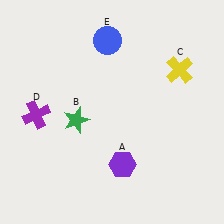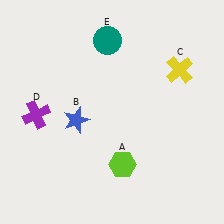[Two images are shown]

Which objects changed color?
A changed from purple to lime. B changed from green to blue. E changed from blue to teal.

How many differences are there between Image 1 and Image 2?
There are 3 differences between the two images.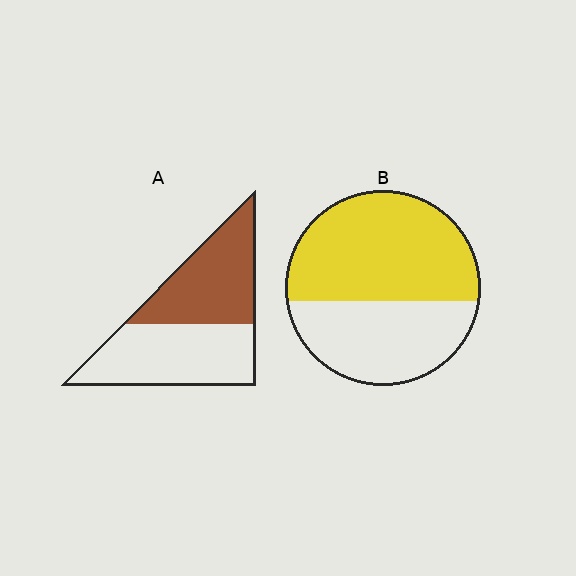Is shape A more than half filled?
Roughly half.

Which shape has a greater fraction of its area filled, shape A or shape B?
Shape B.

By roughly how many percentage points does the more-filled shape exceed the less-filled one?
By roughly 10 percentage points (B over A).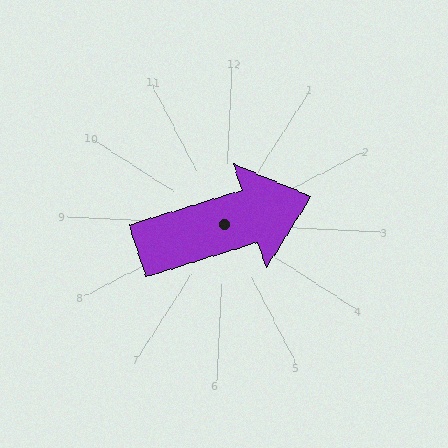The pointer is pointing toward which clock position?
Roughly 2 o'clock.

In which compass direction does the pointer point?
East.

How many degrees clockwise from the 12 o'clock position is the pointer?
Approximately 70 degrees.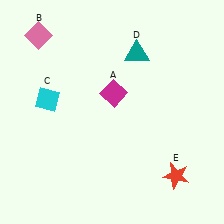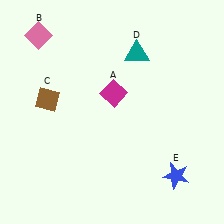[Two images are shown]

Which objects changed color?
C changed from cyan to brown. E changed from red to blue.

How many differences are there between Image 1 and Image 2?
There are 2 differences between the two images.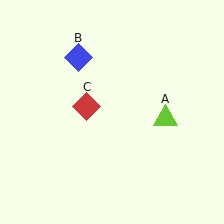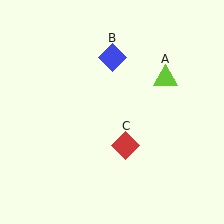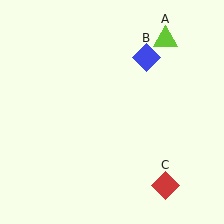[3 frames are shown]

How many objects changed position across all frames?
3 objects changed position: lime triangle (object A), blue diamond (object B), red diamond (object C).